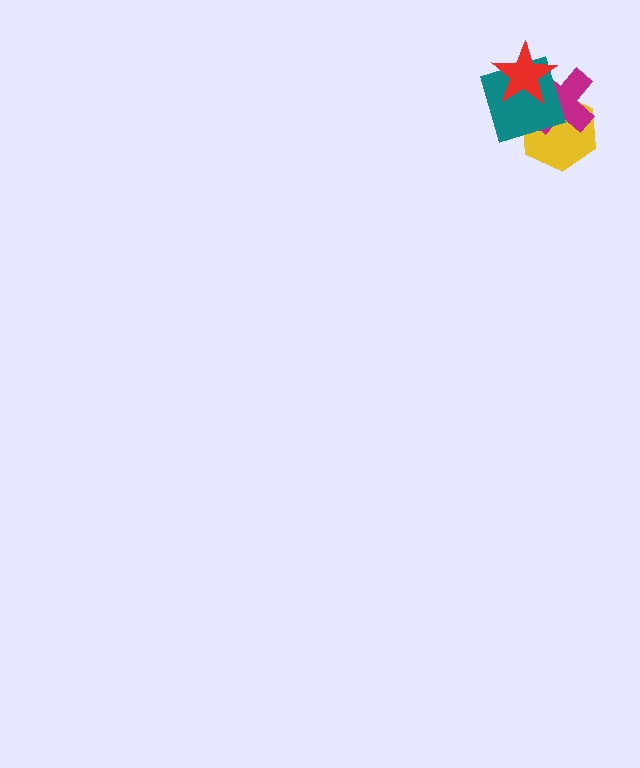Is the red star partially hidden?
No, no other shape covers it.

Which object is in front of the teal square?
The red star is in front of the teal square.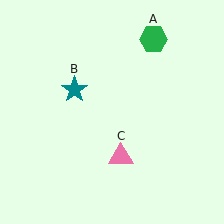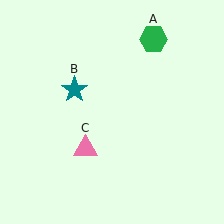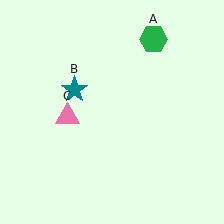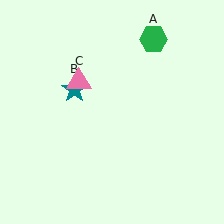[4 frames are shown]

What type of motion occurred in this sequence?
The pink triangle (object C) rotated clockwise around the center of the scene.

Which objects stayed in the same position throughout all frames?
Green hexagon (object A) and teal star (object B) remained stationary.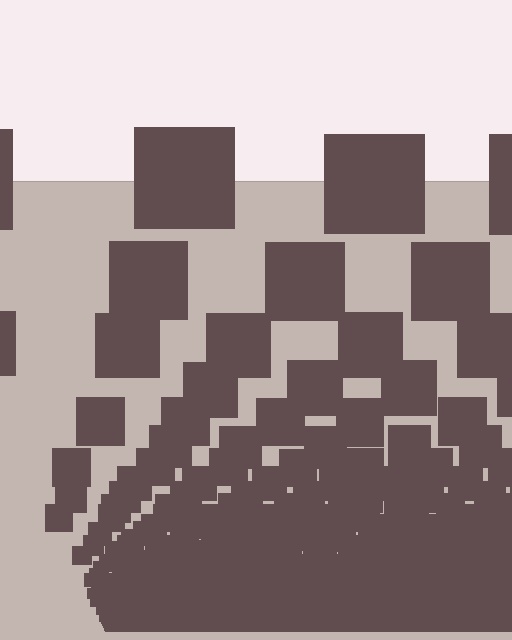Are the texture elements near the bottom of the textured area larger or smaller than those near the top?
Smaller. The gradient is inverted — elements near the bottom are smaller and denser.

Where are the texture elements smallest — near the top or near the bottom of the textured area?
Near the bottom.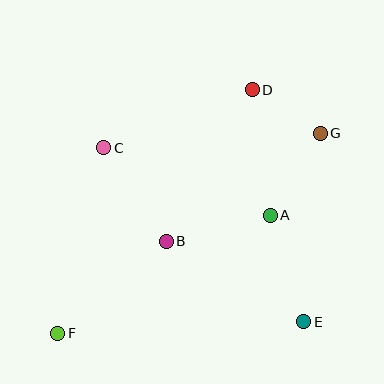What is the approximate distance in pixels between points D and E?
The distance between D and E is approximately 238 pixels.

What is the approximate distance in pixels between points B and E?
The distance between B and E is approximately 160 pixels.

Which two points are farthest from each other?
Points F and G are farthest from each other.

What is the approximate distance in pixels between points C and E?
The distance between C and E is approximately 265 pixels.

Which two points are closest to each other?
Points D and G are closest to each other.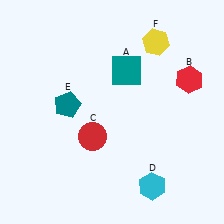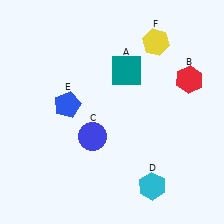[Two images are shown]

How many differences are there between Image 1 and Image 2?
There are 2 differences between the two images.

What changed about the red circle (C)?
In Image 1, C is red. In Image 2, it changed to blue.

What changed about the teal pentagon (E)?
In Image 1, E is teal. In Image 2, it changed to blue.